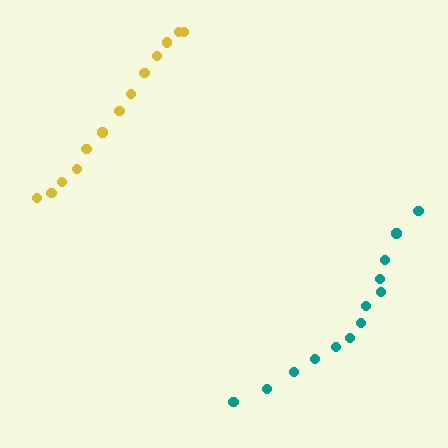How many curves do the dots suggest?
There are 2 distinct paths.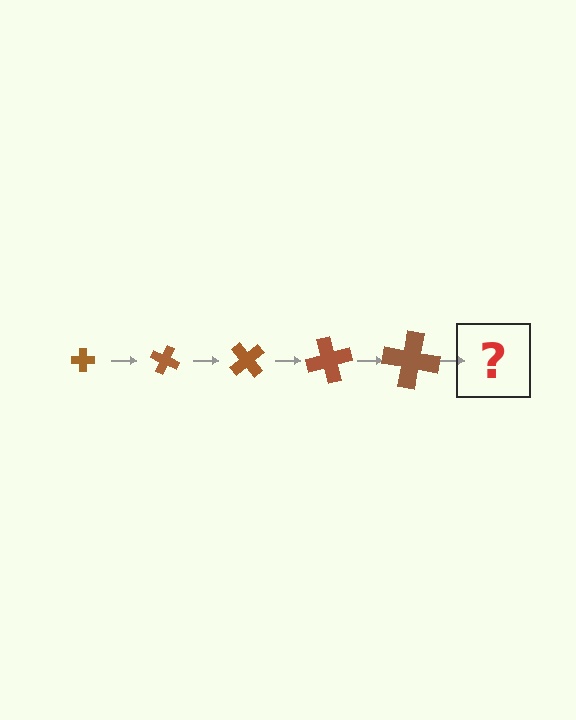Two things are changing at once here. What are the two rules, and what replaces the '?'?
The two rules are that the cross grows larger each step and it rotates 25 degrees each step. The '?' should be a cross, larger than the previous one and rotated 125 degrees from the start.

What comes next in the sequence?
The next element should be a cross, larger than the previous one and rotated 125 degrees from the start.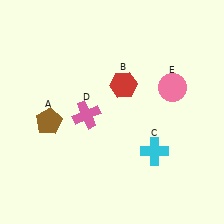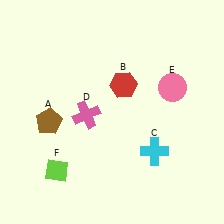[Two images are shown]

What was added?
A lime diamond (F) was added in Image 2.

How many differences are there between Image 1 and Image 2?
There is 1 difference between the two images.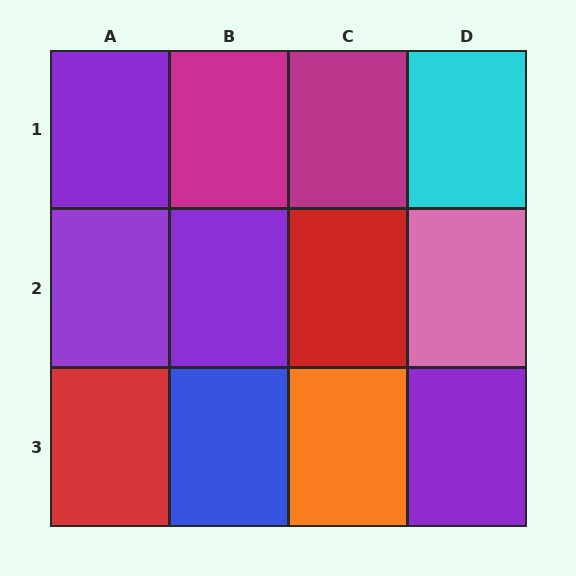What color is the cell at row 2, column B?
Purple.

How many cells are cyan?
1 cell is cyan.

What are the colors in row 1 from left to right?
Purple, magenta, magenta, cyan.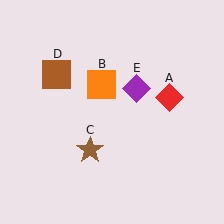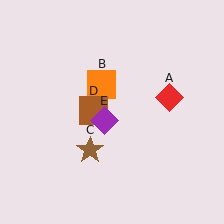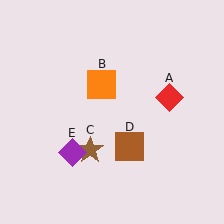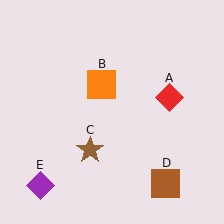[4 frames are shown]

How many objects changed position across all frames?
2 objects changed position: brown square (object D), purple diamond (object E).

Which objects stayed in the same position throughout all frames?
Red diamond (object A) and orange square (object B) and brown star (object C) remained stationary.